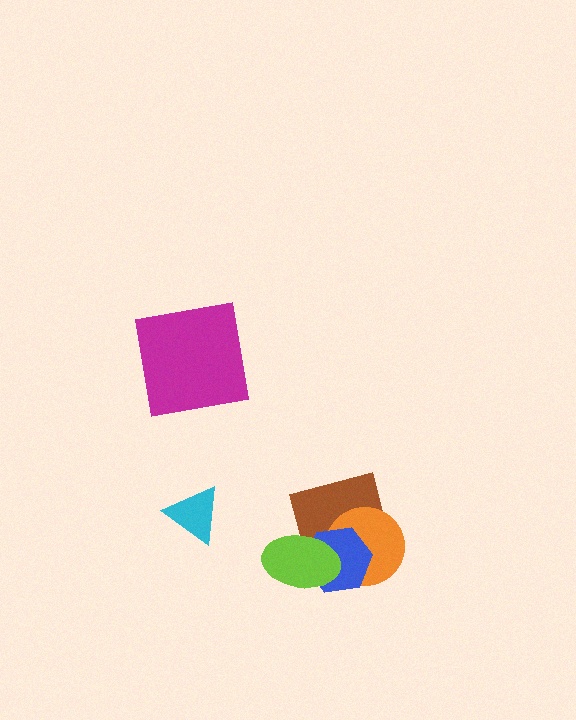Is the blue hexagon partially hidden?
Yes, it is partially covered by another shape.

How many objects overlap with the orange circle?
3 objects overlap with the orange circle.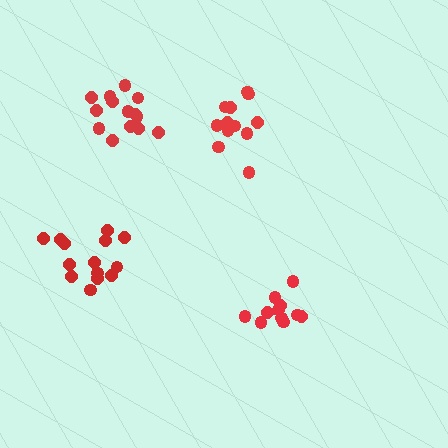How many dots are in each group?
Group 1: 11 dots, Group 2: 13 dots, Group 3: 14 dots, Group 4: 14 dots (52 total).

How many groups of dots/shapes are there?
There are 4 groups.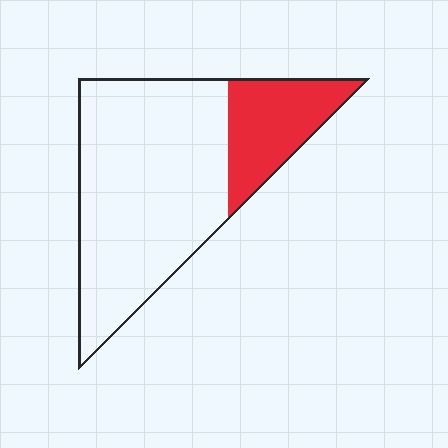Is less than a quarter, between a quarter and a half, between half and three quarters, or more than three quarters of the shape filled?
Less than a quarter.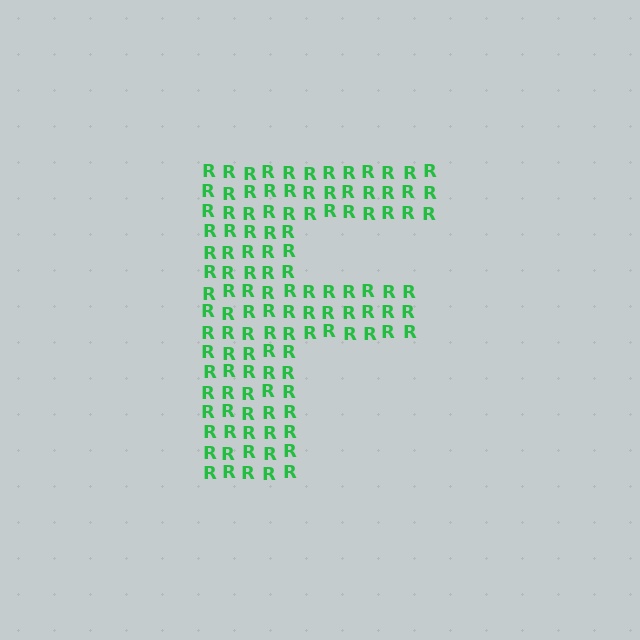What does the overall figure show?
The overall figure shows the letter F.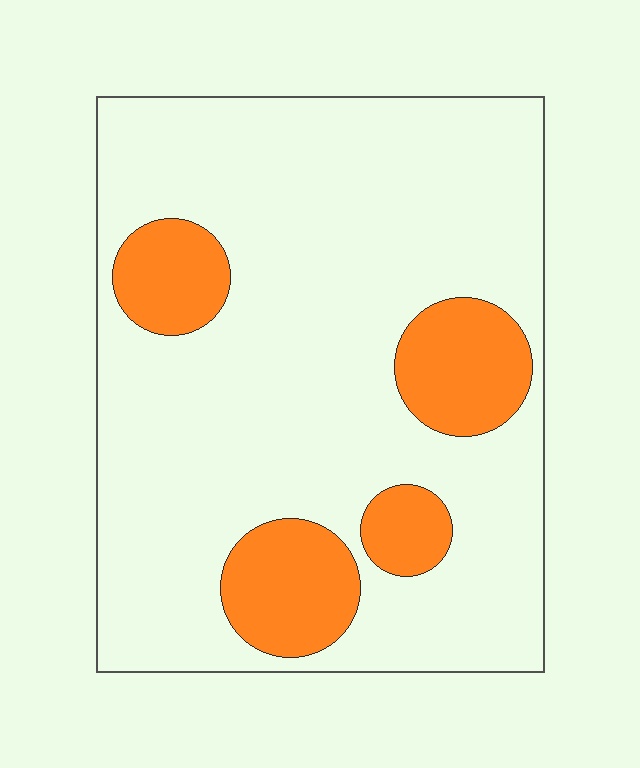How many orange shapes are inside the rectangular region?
4.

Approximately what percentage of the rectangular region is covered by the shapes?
Approximately 20%.